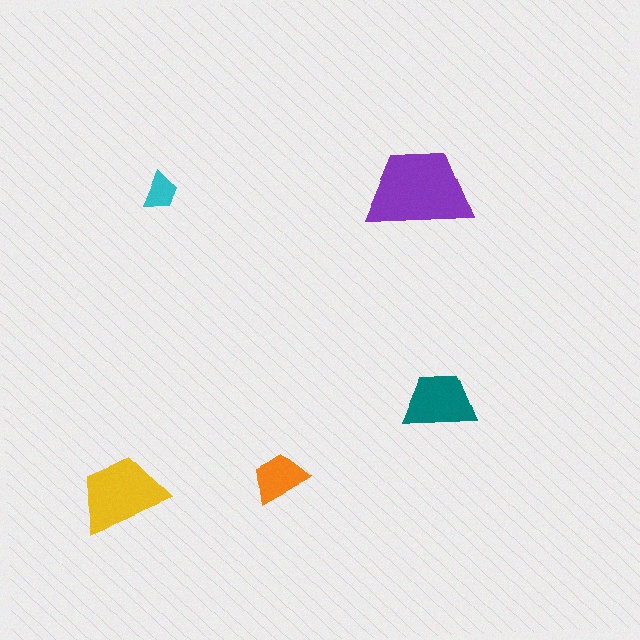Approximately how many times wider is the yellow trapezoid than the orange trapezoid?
About 1.5 times wider.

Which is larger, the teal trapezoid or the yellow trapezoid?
The yellow one.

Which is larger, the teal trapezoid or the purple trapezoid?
The purple one.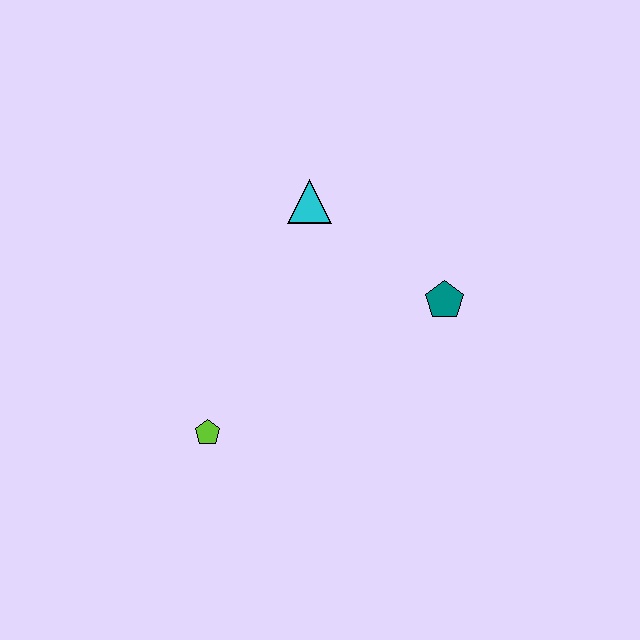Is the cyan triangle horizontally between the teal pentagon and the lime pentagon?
Yes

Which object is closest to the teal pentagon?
The cyan triangle is closest to the teal pentagon.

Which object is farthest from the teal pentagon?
The lime pentagon is farthest from the teal pentagon.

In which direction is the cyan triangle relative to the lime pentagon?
The cyan triangle is above the lime pentagon.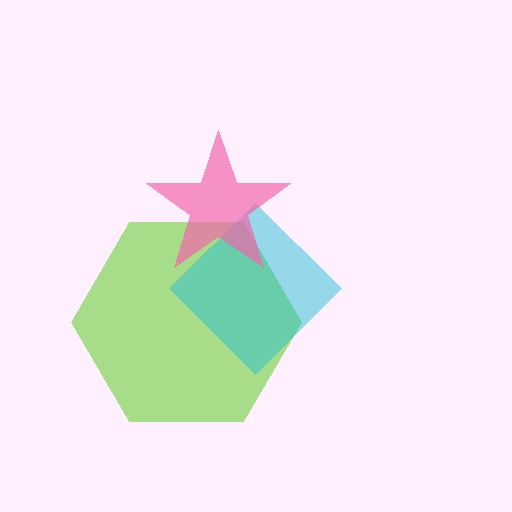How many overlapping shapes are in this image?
There are 3 overlapping shapes in the image.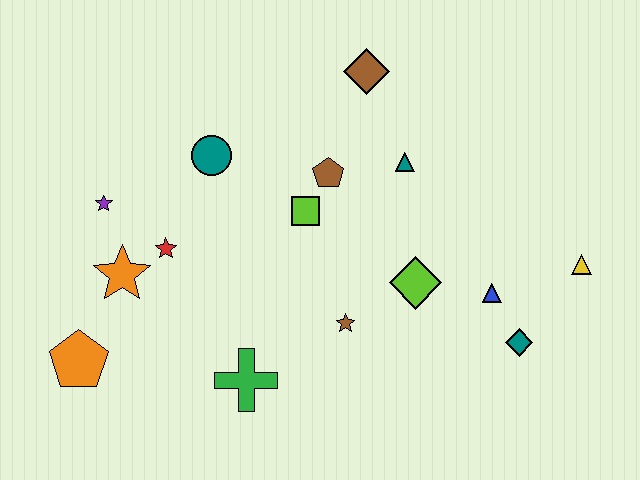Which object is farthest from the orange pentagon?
The yellow triangle is farthest from the orange pentagon.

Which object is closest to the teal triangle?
The brown pentagon is closest to the teal triangle.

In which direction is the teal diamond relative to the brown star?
The teal diamond is to the right of the brown star.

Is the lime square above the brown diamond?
No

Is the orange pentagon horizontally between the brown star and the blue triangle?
No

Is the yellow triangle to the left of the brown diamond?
No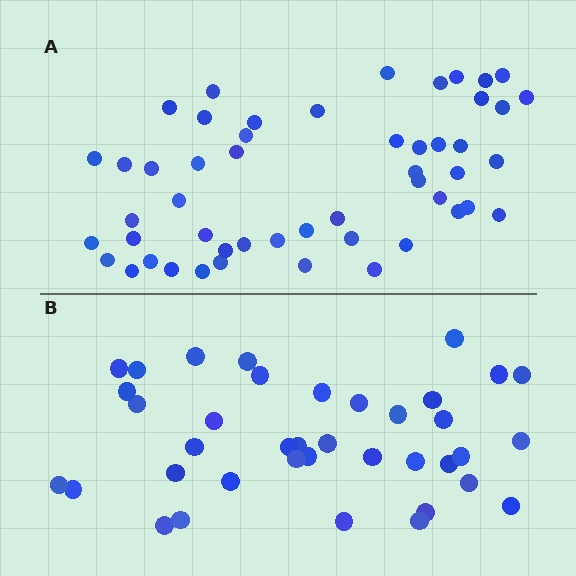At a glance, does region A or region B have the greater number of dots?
Region A (the top region) has more dots.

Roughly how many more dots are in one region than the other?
Region A has approximately 15 more dots than region B.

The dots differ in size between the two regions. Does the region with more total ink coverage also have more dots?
No. Region B has more total ink coverage because its dots are larger, but region A actually contains more individual dots. Total area can be misleading — the number of items is what matters here.